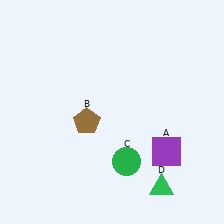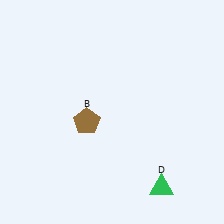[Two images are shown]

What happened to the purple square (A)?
The purple square (A) was removed in Image 2. It was in the bottom-right area of Image 1.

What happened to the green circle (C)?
The green circle (C) was removed in Image 2. It was in the bottom-right area of Image 1.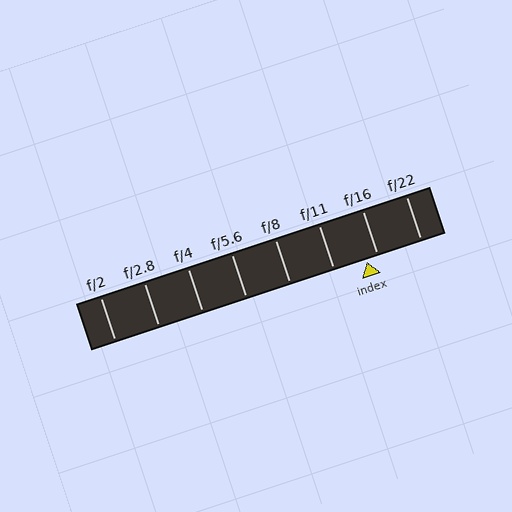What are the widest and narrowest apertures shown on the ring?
The widest aperture shown is f/2 and the narrowest is f/22.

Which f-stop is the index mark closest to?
The index mark is closest to f/16.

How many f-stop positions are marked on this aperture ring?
There are 8 f-stop positions marked.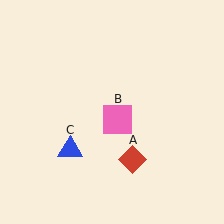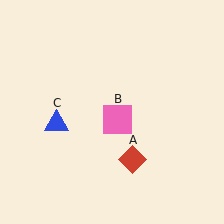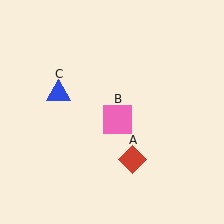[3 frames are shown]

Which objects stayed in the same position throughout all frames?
Red diamond (object A) and pink square (object B) remained stationary.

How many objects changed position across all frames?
1 object changed position: blue triangle (object C).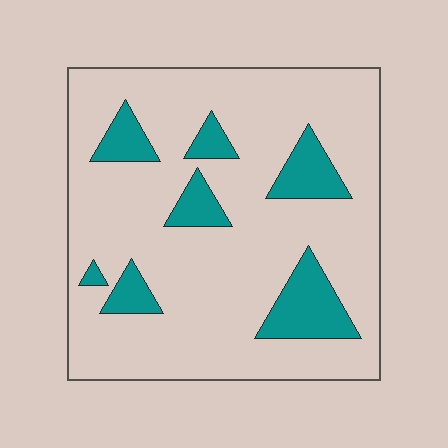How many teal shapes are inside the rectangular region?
7.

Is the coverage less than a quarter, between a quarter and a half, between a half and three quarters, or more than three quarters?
Less than a quarter.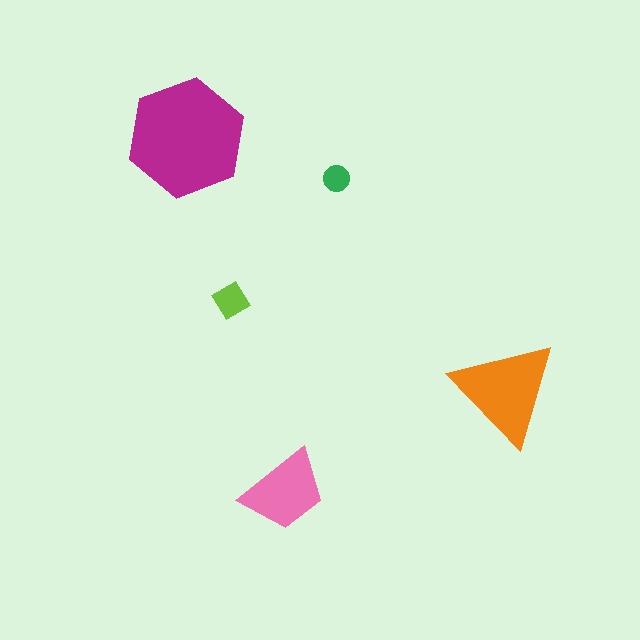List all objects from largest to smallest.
The magenta hexagon, the orange triangle, the pink trapezoid, the lime diamond, the green circle.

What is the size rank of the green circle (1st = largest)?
5th.